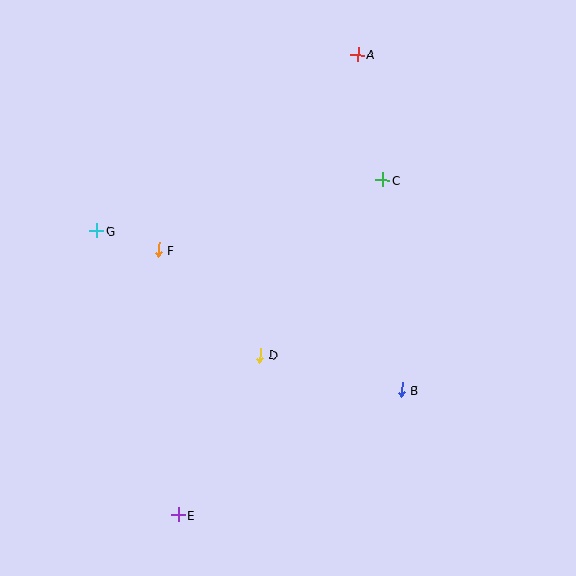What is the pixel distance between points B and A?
The distance between B and A is 338 pixels.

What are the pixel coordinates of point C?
Point C is at (383, 180).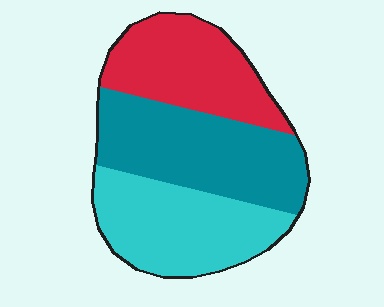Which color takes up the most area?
Teal, at roughly 35%.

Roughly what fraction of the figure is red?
Red takes up between a quarter and a half of the figure.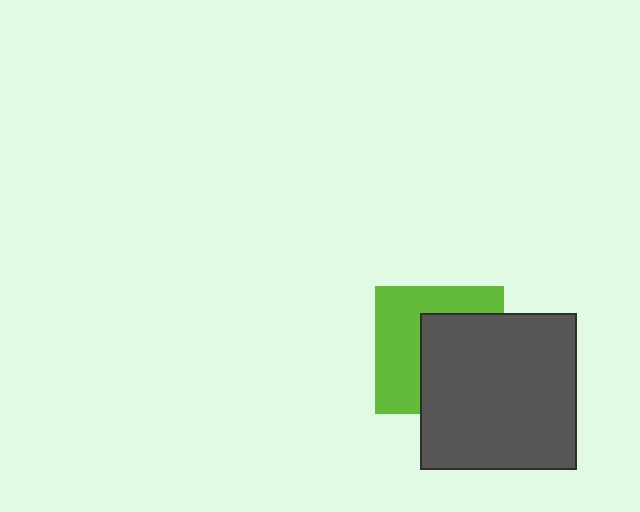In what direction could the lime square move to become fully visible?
The lime square could move left. That would shift it out from behind the dark gray square entirely.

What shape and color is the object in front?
The object in front is a dark gray square.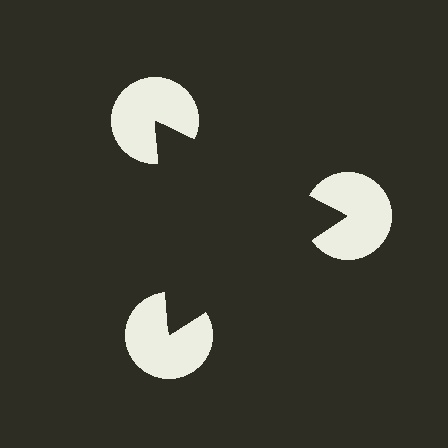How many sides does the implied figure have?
3 sides.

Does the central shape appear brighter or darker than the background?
It typically appears slightly darker than the background, even though no actual brightness change is drawn.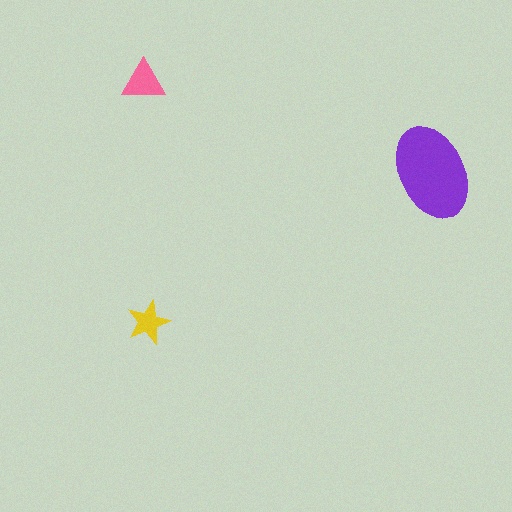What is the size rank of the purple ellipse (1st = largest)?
1st.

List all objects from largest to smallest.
The purple ellipse, the pink triangle, the yellow star.